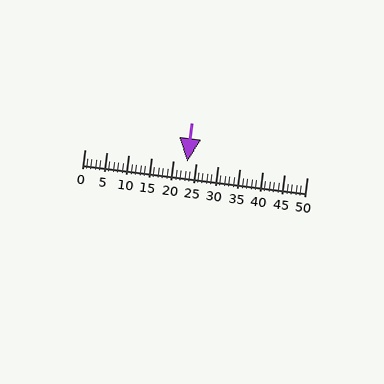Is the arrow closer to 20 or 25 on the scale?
The arrow is closer to 25.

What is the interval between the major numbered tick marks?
The major tick marks are spaced 5 units apart.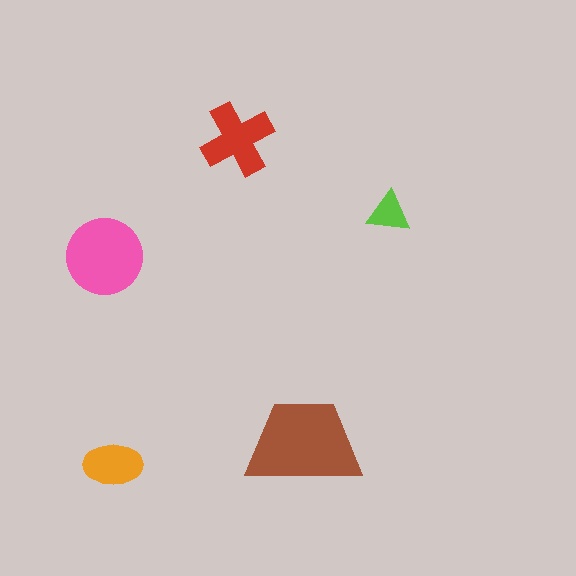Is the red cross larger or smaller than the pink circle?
Smaller.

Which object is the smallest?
The lime triangle.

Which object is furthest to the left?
The pink circle is leftmost.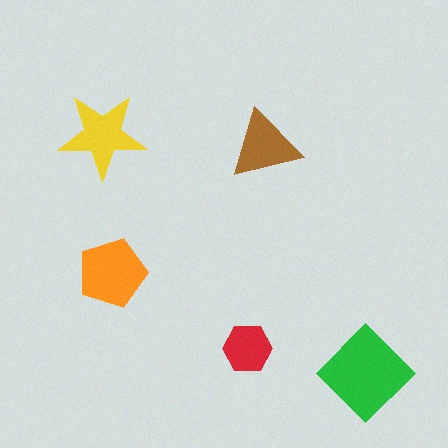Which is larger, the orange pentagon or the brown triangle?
The orange pentagon.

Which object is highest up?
The yellow star is topmost.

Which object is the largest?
The green diamond.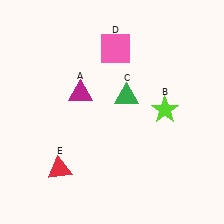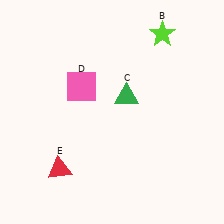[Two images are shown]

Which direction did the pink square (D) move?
The pink square (D) moved down.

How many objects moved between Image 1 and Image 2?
2 objects moved between the two images.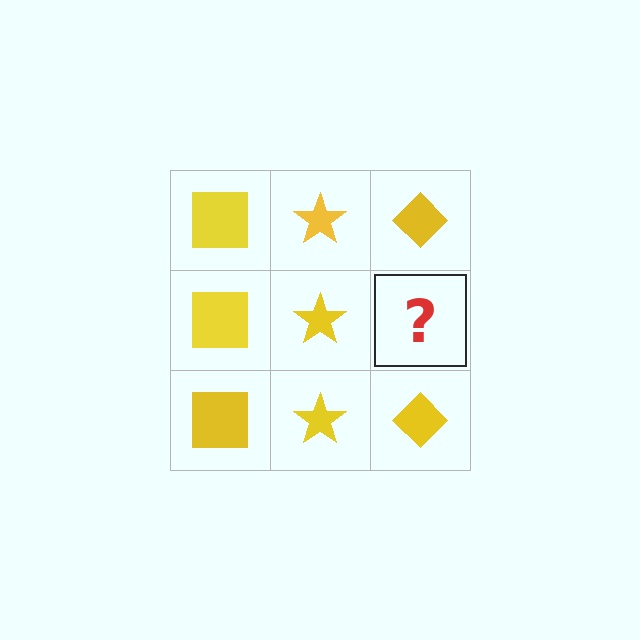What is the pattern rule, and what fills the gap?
The rule is that each column has a consistent shape. The gap should be filled with a yellow diamond.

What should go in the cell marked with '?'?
The missing cell should contain a yellow diamond.